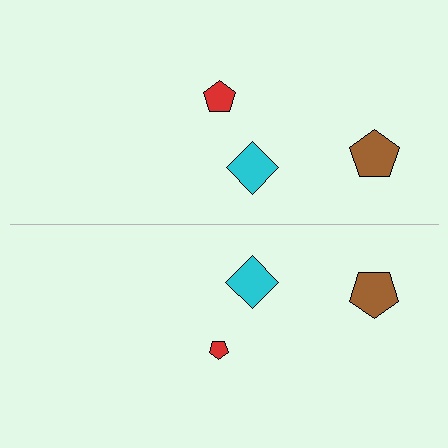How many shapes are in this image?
There are 6 shapes in this image.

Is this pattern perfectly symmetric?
No, the pattern is not perfectly symmetric. The red pentagon on the bottom side has a different size than its mirror counterpart.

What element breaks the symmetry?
The red pentagon on the bottom side has a different size than its mirror counterpart.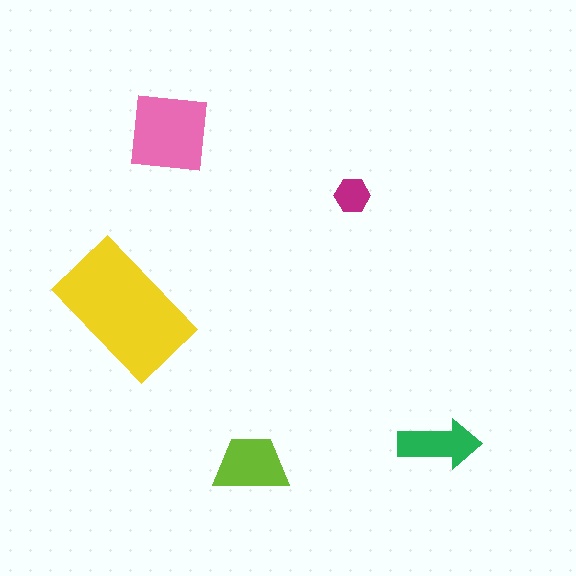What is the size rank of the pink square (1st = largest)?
2nd.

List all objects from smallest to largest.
The magenta hexagon, the green arrow, the lime trapezoid, the pink square, the yellow rectangle.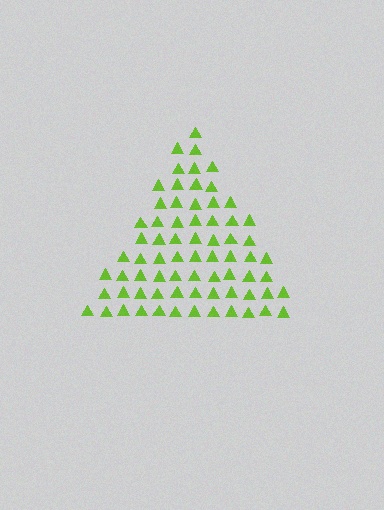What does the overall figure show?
The overall figure shows a triangle.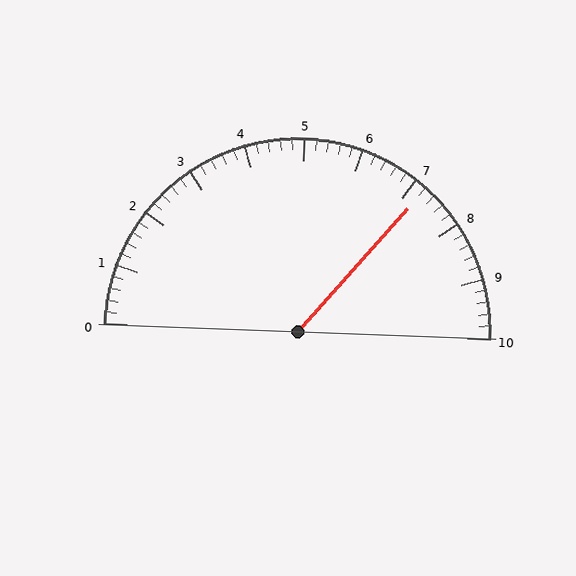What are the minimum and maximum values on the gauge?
The gauge ranges from 0 to 10.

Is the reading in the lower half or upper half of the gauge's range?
The reading is in the upper half of the range (0 to 10).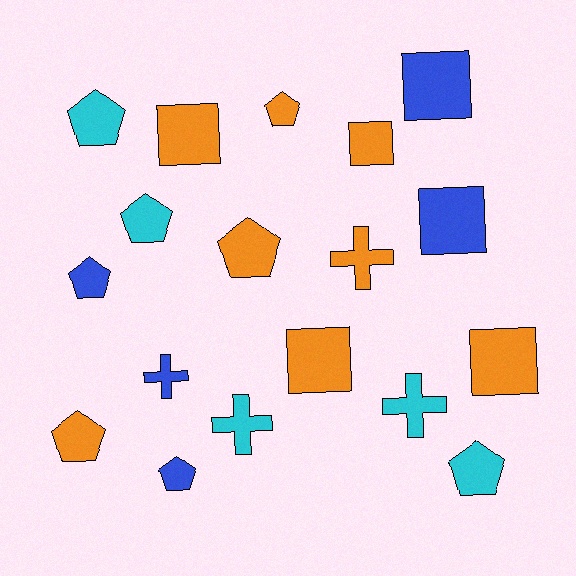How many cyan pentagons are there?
There are 3 cyan pentagons.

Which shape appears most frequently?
Pentagon, with 8 objects.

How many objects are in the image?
There are 18 objects.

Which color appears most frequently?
Orange, with 8 objects.